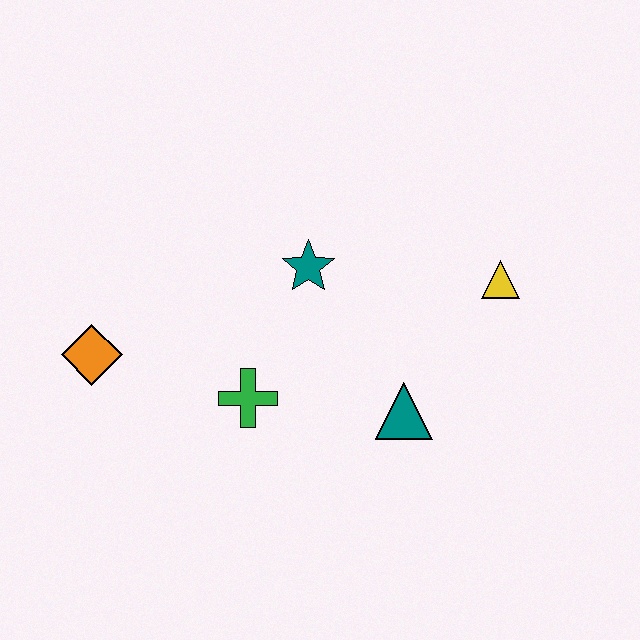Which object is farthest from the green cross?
The yellow triangle is farthest from the green cross.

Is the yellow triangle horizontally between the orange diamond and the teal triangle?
No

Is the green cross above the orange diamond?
No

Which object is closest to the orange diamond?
The green cross is closest to the orange diamond.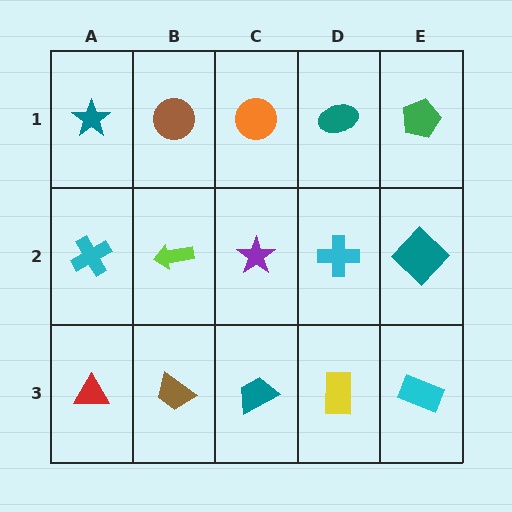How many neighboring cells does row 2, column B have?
4.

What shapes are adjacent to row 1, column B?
A lime arrow (row 2, column B), a teal star (row 1, column A), an orange circle (row 1, column C).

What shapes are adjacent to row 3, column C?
A purple star (row 2, column C), a brown trapezoid (row 3, column B), a yellow rectangle (row 3, column D).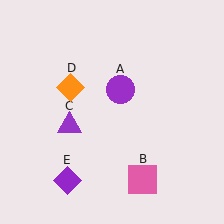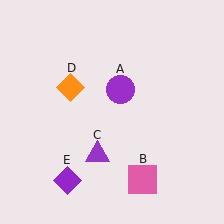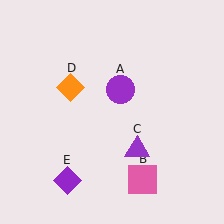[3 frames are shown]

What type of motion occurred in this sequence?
The purple triangle (object C) rotated counterclockwise around the center of the scene.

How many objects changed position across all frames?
1 object changed position: purple triangle (object C).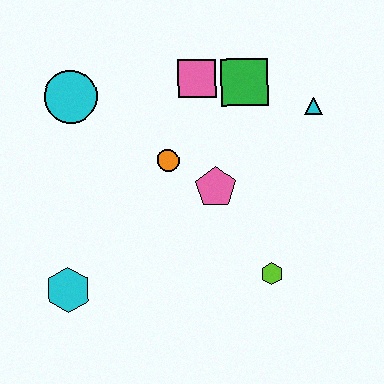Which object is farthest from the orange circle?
The cyan hexagon is farthest from the orange circle.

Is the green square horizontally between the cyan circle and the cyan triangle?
Yes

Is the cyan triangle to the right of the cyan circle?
Yes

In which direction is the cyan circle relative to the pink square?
The cyan circle is to the left of the pink square.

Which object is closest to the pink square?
The green square is closest to the pink square.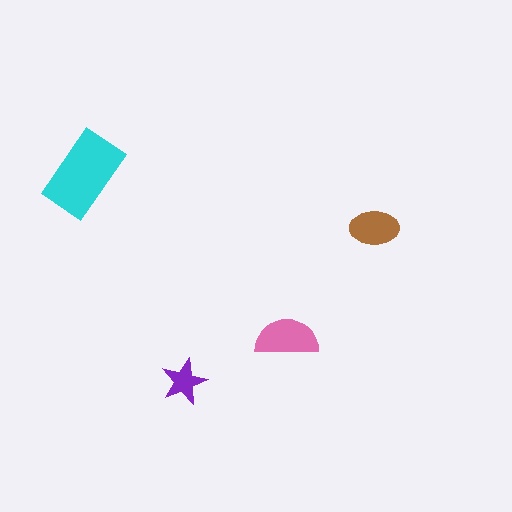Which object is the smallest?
The purple star.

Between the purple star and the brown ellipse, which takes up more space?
The brown ellipse.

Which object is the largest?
The cyan rectangle.